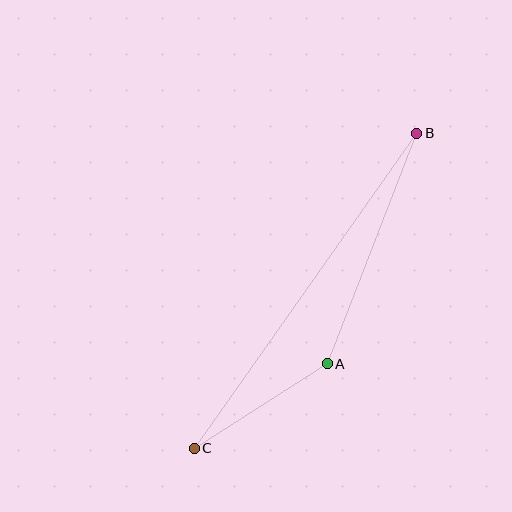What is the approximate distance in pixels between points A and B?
The distance between A and B is approximately 247 pixels.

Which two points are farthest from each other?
Points B and C are farthest from each other.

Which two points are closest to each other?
Points A and C are closest to each other.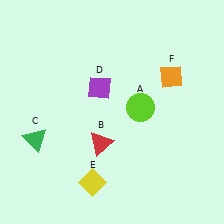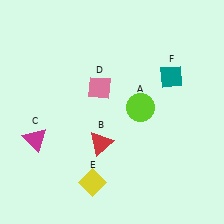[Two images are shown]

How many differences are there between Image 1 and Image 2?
There are 3 differences between the two images.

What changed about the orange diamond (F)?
In Image 1, F is orange. In Image 2, it changed to teal.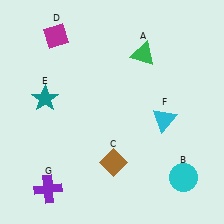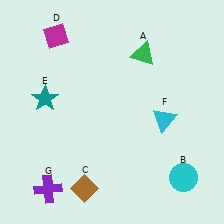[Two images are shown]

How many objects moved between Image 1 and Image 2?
1 object moved between the two images.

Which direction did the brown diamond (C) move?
The brown diamond (C) moved left.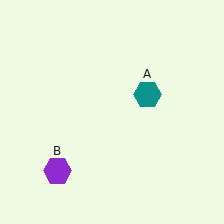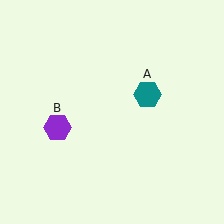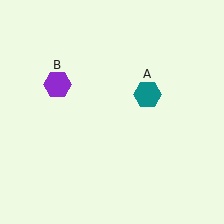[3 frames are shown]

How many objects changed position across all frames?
1 object changed position: purple hexagon (object B).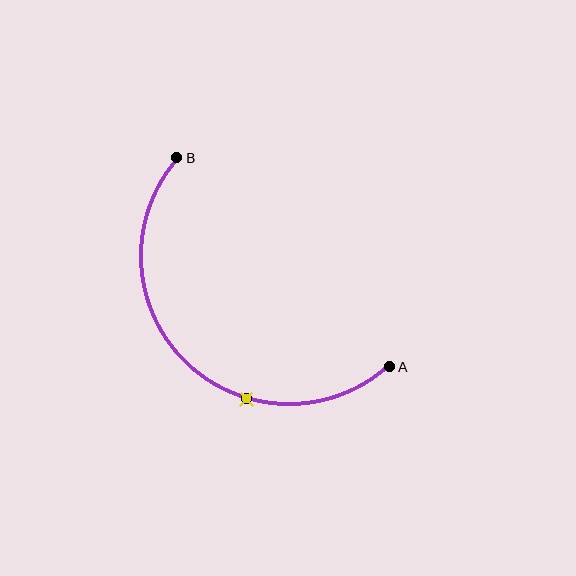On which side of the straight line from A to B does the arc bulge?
The arc bulges below and to the left of the straight line connecting A and B.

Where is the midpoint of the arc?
The arc midpoint is the point on the curve farthest from the straight line joining A and B. It sits below and to the left of that line.